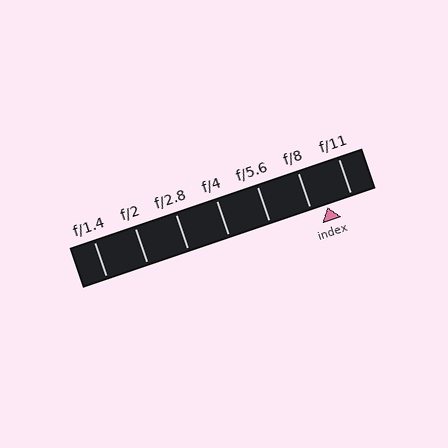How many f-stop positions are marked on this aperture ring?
There are 7 f-stop positions marked.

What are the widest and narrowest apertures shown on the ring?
The widest aperture shown is f/1.4 and the narrowest is f/11.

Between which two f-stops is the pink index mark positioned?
The index mark is between f/8 and f/11.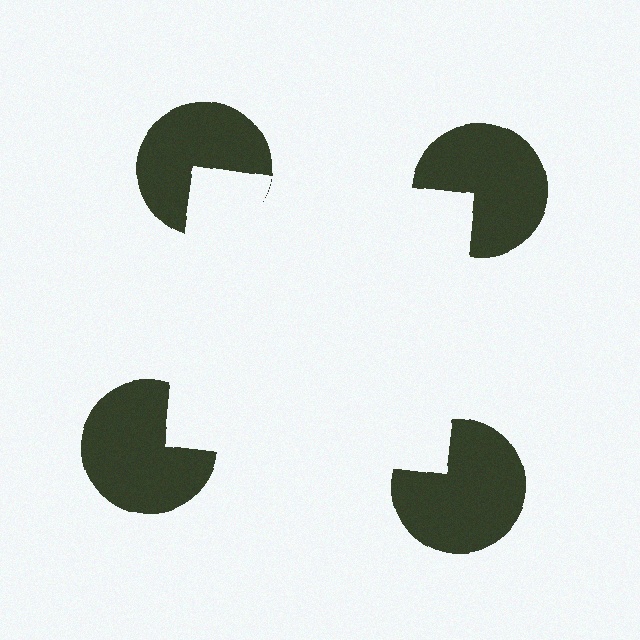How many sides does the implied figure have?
4 sides.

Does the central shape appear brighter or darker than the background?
It typically appears slightly brighter than the background, even though no actual brightness change is drawn.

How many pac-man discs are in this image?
There are 4 — one at each vertex of the illusory square.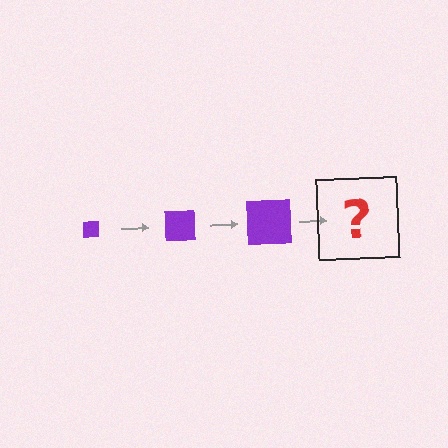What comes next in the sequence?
The next element should be a purple square, larger than the previous one.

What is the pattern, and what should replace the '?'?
The pattern is that the square gets progressively larger each step. The '?' should be a purple square, larger than the previous one.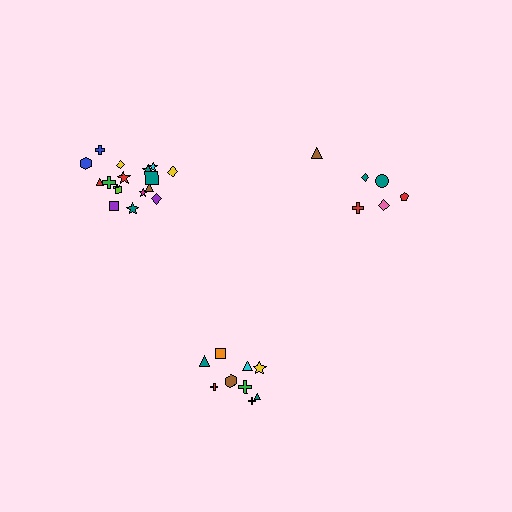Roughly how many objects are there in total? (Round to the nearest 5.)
Roughly 35 objects in total.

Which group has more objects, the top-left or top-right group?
The top-left group.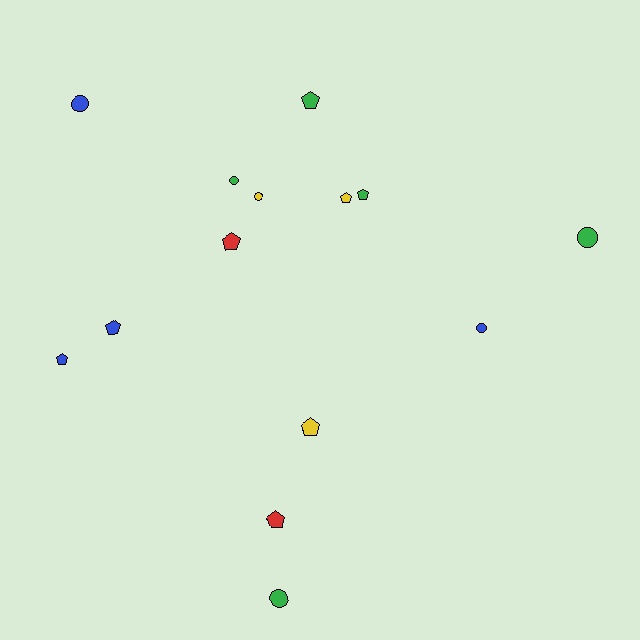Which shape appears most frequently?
Pentagon, with 8 objects.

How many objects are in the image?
There are 14 objects.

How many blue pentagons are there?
There are 2 blue pentagons.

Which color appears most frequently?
Green, with 5 objects.